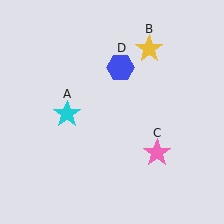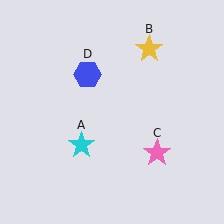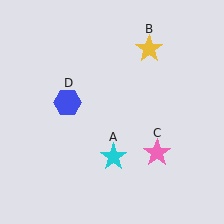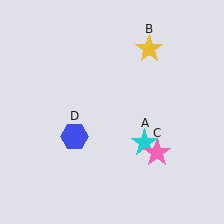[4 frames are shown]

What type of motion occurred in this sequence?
The cyan star (object A), blue hexagon (object D) rotated counterclockwise around the center of the scene.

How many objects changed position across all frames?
2 objects changed position: cyan star (object A), blue hexagon (object D).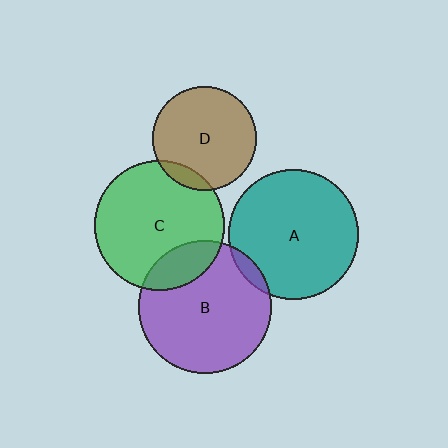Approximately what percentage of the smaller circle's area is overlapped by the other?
Approximately 10%.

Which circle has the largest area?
Circle B (purple).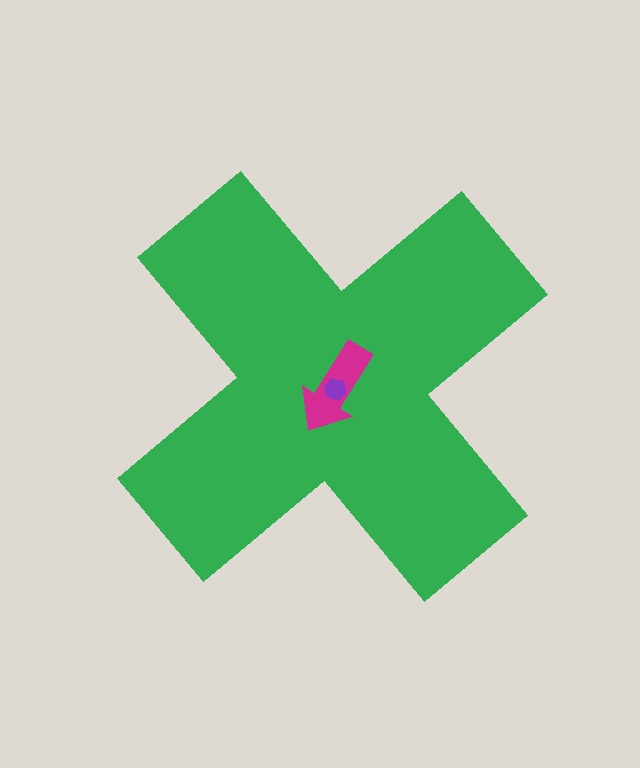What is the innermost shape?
The purple hexagon.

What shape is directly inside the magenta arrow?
The purple hexagon.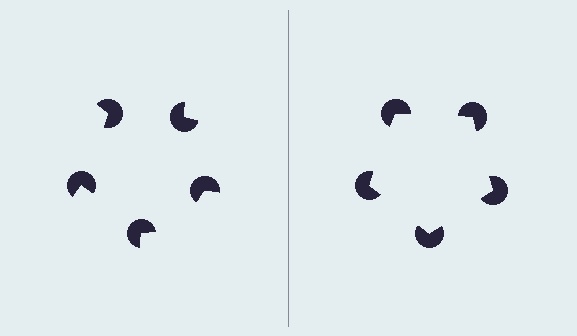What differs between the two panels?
The pac-man discs are positioned identically on both sides; only the wedge orientations differ. On the right they align to a pentagon; on the left they are misaligned.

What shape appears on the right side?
An illusory pentagon.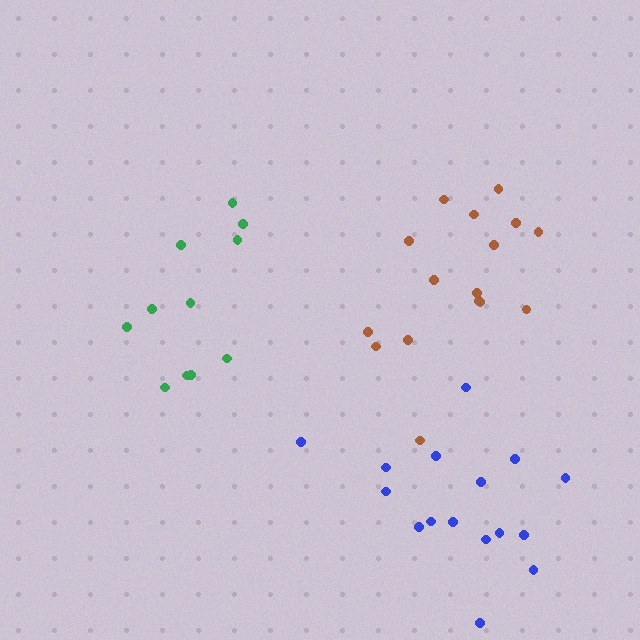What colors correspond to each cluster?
The clusters are colored: brown, blue, green.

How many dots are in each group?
Group 1: 16 dots, Group 2: 16 dots, Group 3: 11 dots (43 total).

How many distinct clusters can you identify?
There are 3 distinct clusters.